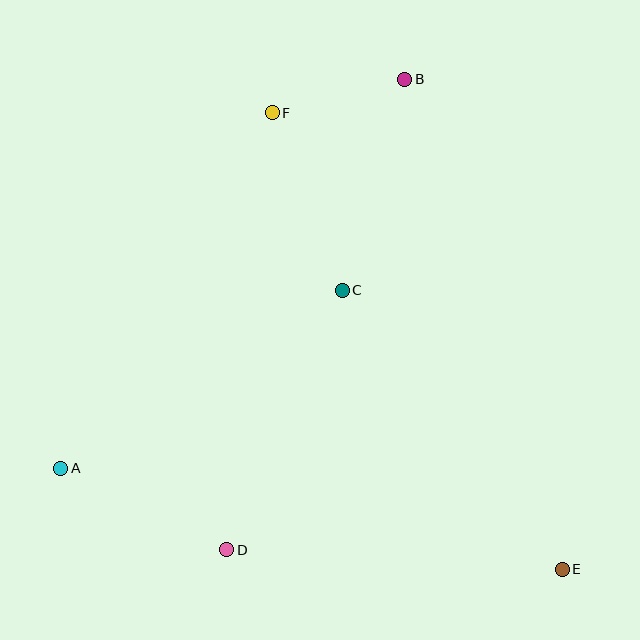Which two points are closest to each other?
Points B and F are closest to each other.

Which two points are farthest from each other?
Points E and F are farthest from each other.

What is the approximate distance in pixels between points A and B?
The distance between A and B is approximately 519 pixels.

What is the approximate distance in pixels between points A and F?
The distance between A and F is approximately 413 pixels.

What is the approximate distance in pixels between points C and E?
The distance between C and E is approximately 355 pixels.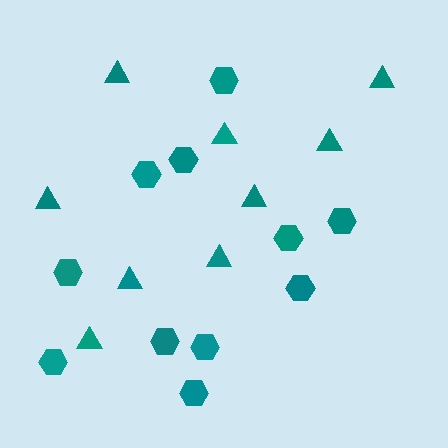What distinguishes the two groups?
There are 2 groups: one group of triangles (9) and one group of hexagons (11).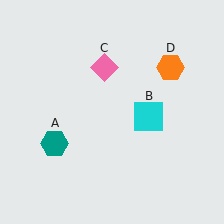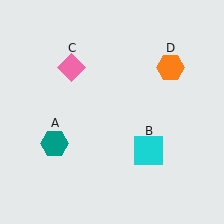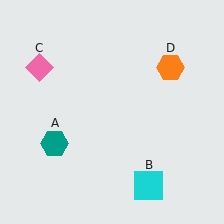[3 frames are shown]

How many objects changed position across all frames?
2 objects changed position: cyan square (object B), pink diamond (object C).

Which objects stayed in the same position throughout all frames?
Teal hexagon (object A) and orange hexagon (object D) remained stationary.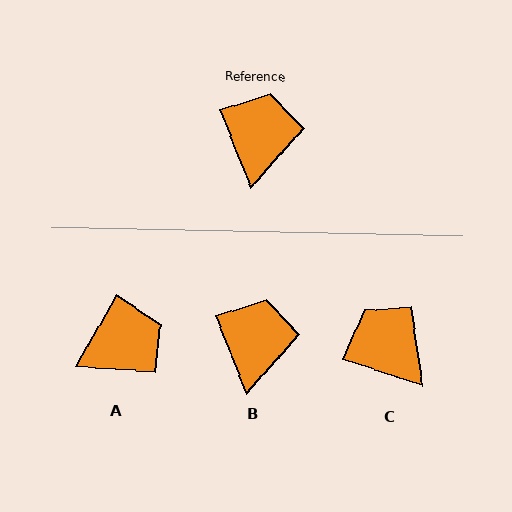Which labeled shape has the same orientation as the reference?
B.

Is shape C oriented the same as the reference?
No, it is off by about 50 degrees.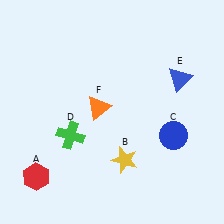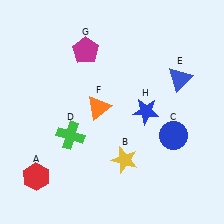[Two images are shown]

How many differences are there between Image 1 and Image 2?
There are 2 differences between the two images.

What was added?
A magenta pentagon (G), a blue star (H) were added in Image 2.